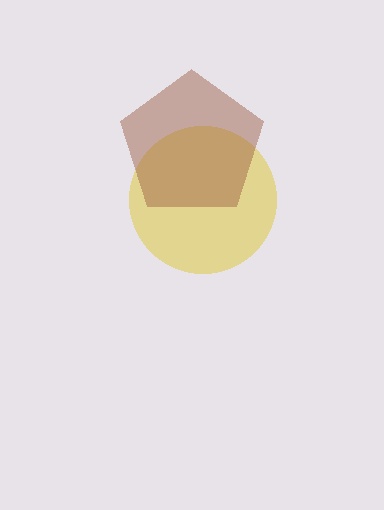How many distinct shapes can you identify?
There are 2 distinct shapes: a yellow circle, a brown pentagon.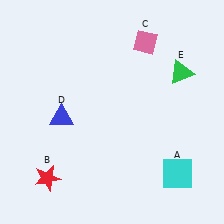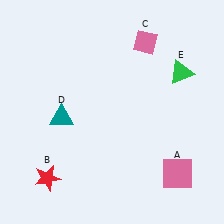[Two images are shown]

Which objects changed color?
A changed from cyan to pink. D changed from blue to teal.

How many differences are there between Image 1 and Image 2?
There are 2 differences between the two images.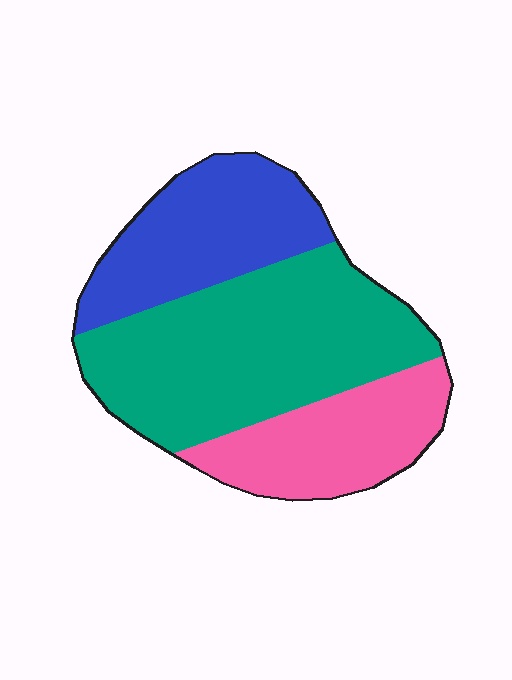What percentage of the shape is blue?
Blue covers roughly 25% of the shape.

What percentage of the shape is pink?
Pink takes up less than a quarter of the shape.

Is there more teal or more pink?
Teal.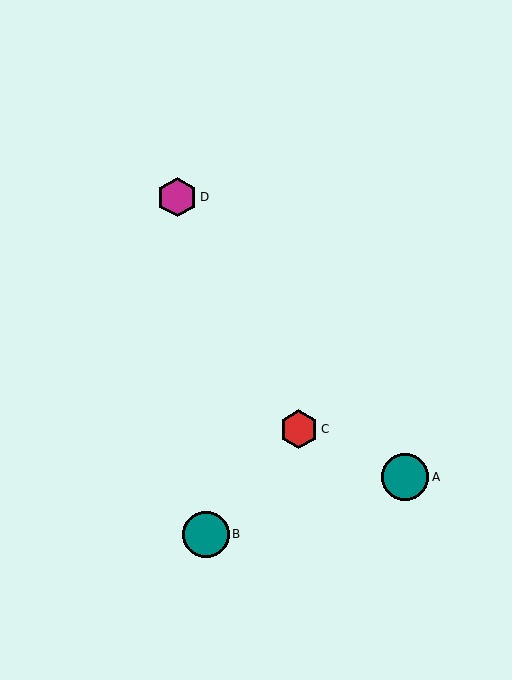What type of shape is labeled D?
Shape D is a magenta hexagon.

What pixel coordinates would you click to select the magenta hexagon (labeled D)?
Click at (177, 197) to select the magenta hexagon D.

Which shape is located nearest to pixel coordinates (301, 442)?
The red hexagon (labeled C) at (299, 429) is nearest to that location.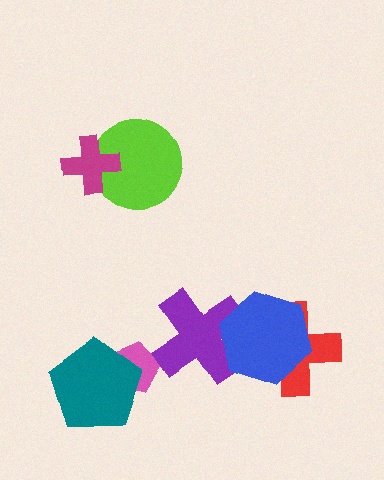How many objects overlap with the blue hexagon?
2 objects overlap with the blue hexagon.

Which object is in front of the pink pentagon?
The teal pentagon is in front of the pink pentagon.